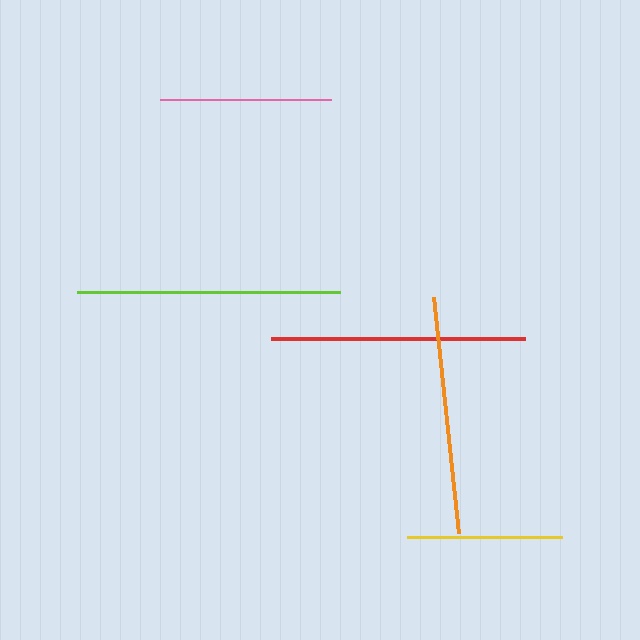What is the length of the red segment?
The red segment is approximately 253 pixels long.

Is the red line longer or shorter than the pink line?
The red line is longer than the pink line.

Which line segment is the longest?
The lime line is the longest at approximately 263 pixels.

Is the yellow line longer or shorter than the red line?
The red line is longer than the yellow line.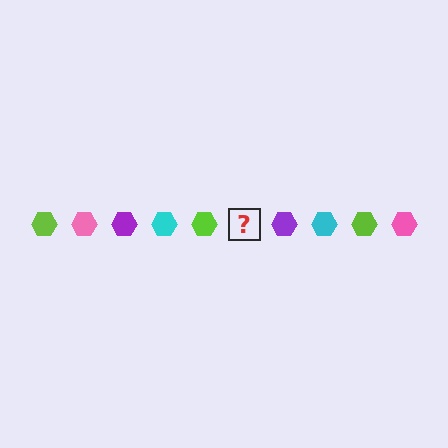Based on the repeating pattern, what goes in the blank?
The blank should be a pink hexagon.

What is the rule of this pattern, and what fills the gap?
The rule is that the pattern cycles through lime, pink, purple, cyan hexagons. The gap should be filled with a pink hexagon.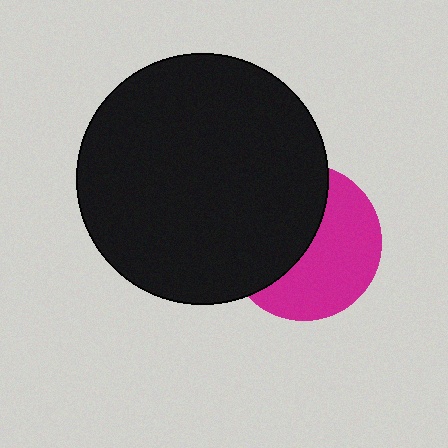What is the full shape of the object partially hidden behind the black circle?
The partially hidden object is a magenta circle.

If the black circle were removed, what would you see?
You would see the complete magenta circle.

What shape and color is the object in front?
The object in front is a black circle.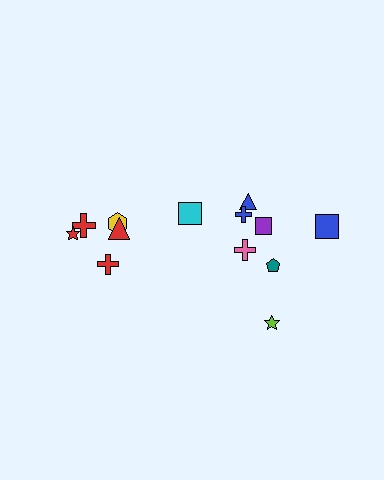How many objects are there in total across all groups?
There are 13 objects.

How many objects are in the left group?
There are 5 objects.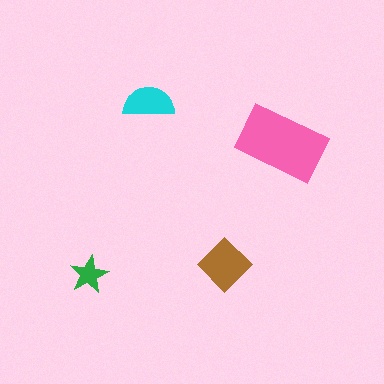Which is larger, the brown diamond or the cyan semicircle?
The brown diamond.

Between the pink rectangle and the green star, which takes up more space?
The pink rectangle.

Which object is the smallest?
The green star.